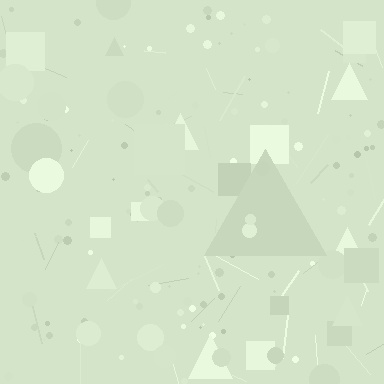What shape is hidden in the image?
A triangle is hidden in the image.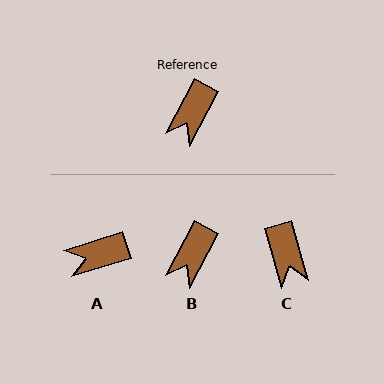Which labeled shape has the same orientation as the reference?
B.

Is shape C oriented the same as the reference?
No, it is off by about 44 degrees.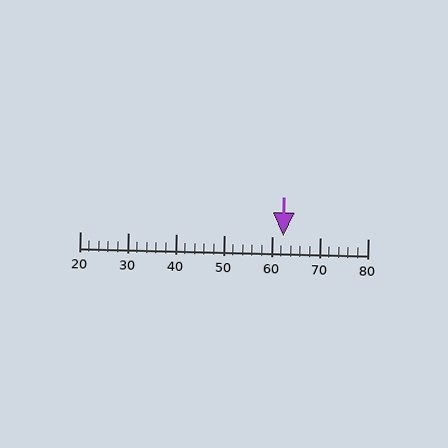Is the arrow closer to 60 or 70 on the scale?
The arrow is closer to 60.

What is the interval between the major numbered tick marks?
The major tick marks are spaced 10 units apart.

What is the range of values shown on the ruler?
The ruler shows values from 20 to 80.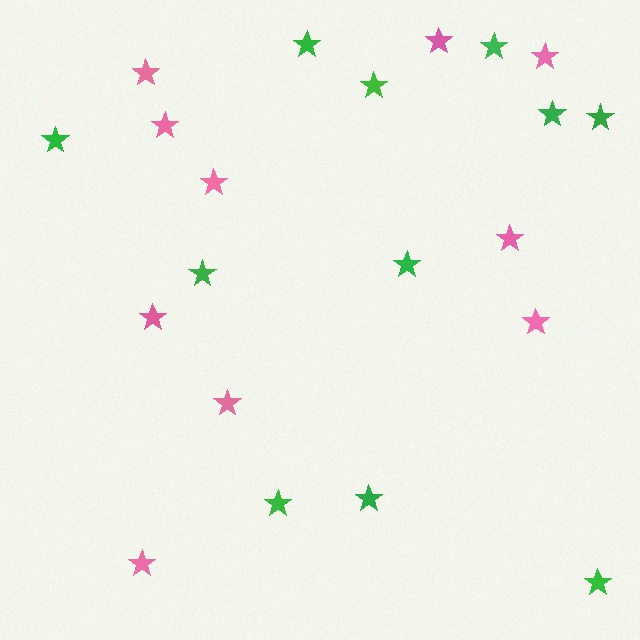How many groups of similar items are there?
There are 2 groups: one group of pink stars (10) and one group of green stars (11).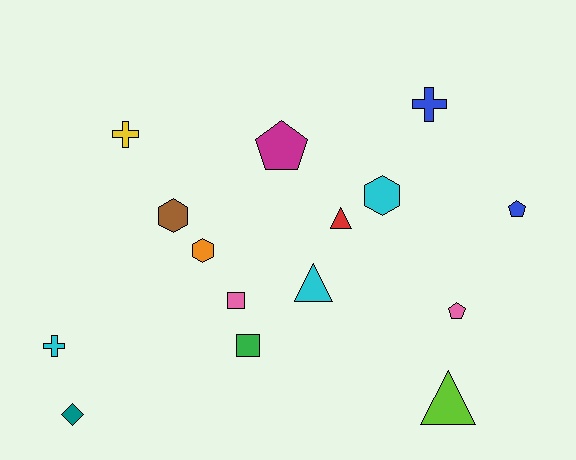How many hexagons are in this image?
There are 3 hexagons.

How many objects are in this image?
There are 15 objects.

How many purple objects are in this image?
There are no purple objects.